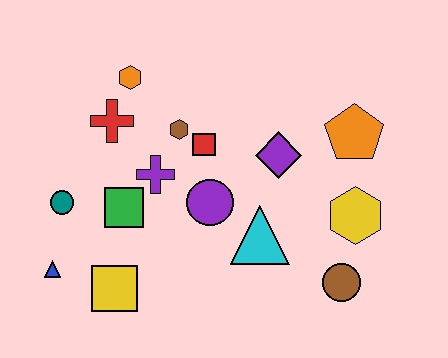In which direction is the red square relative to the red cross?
The red square is to the right of the red cross.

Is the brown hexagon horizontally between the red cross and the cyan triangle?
Yes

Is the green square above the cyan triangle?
Yes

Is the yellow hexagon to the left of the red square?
No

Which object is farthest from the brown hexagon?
The brown circle is farthest from the brown hexagon.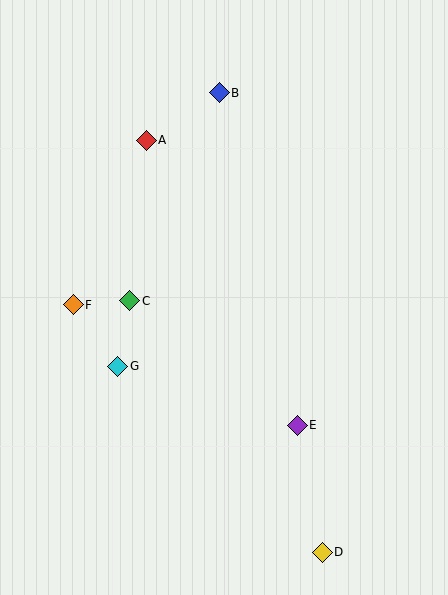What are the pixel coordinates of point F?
Point F is at (73, 305).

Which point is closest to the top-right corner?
Point B is closest to the top-right corner.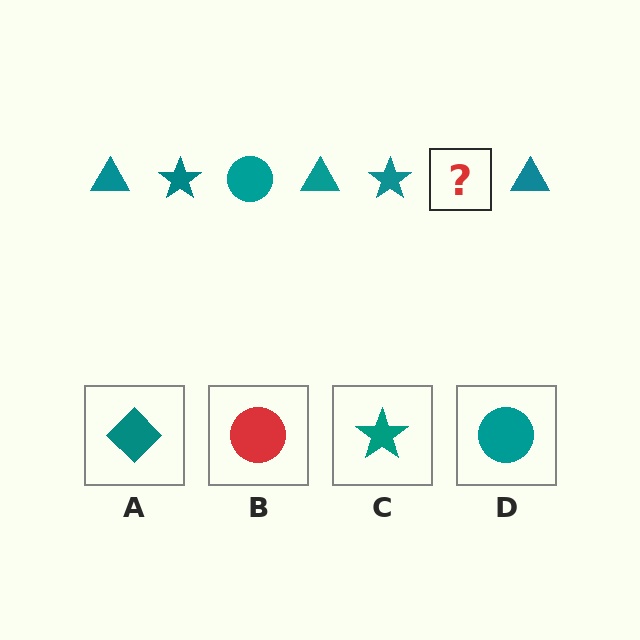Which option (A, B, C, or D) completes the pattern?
D.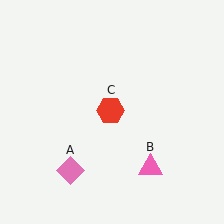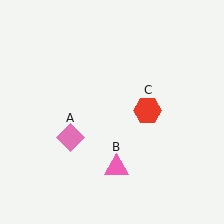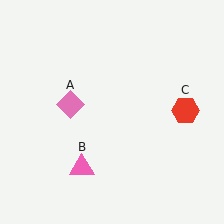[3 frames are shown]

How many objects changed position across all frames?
3 objects changed position: pink diamond (object A), pink triangle (object B), red hexagon (object C).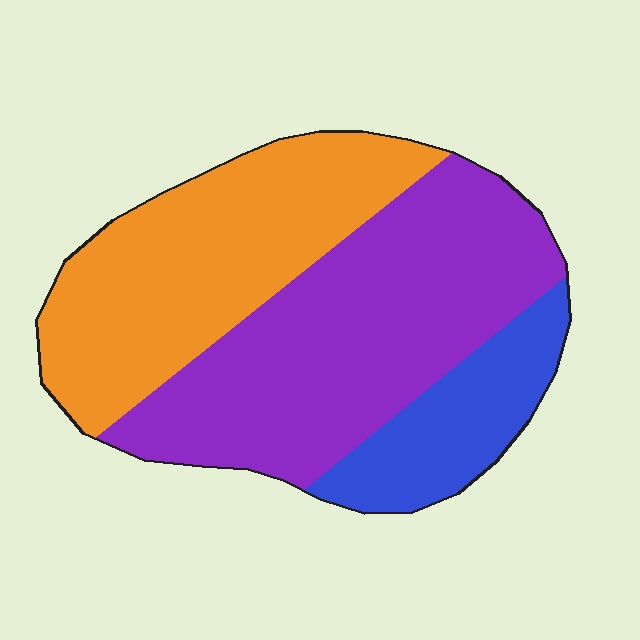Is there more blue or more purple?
Purple.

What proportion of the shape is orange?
Orange covers 37% of the shape.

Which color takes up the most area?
Purple, at roughly 45%.